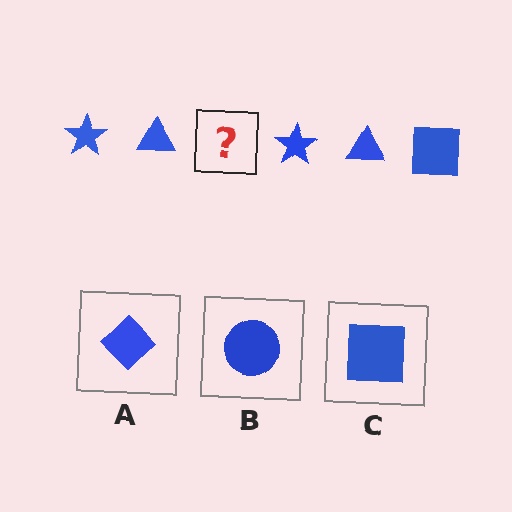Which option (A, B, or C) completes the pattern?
C.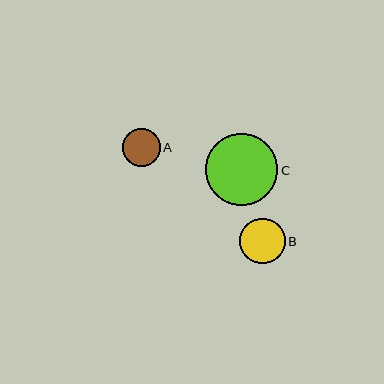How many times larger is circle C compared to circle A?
Circle C is approximately 1.9 times the size of circle A.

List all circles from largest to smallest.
From largest to smallest: C, B, A.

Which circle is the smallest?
Circle A is the smallest with a size of approximately 37 pixels.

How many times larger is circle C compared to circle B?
Circle C is approximately 1.6 times the size of circle B.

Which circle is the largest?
Circle C is the largest with a size of approximately 72 pixels.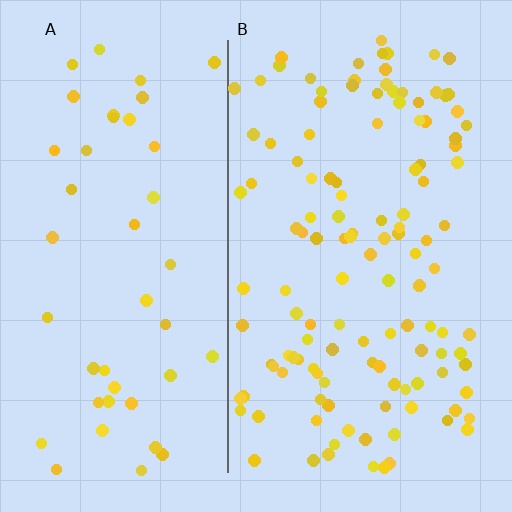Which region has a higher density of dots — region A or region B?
B (the right).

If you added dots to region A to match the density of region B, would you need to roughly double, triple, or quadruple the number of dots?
Approximately triple.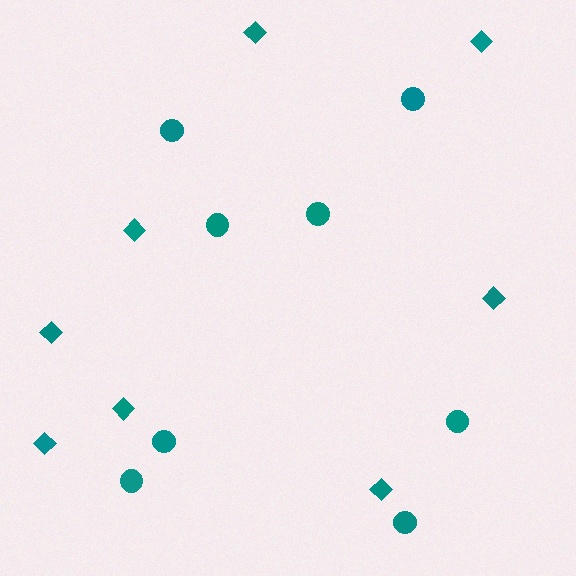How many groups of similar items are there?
There are 2 groups: one group of diamonds (8) and one group of circles (8).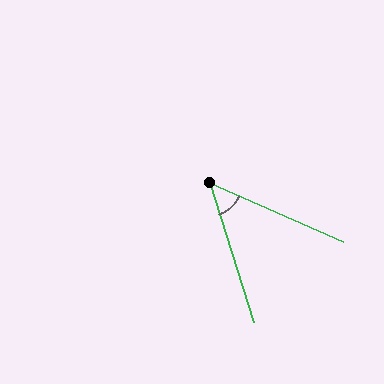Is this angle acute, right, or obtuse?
It is acute.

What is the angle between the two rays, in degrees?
Approximately 49 degrees.